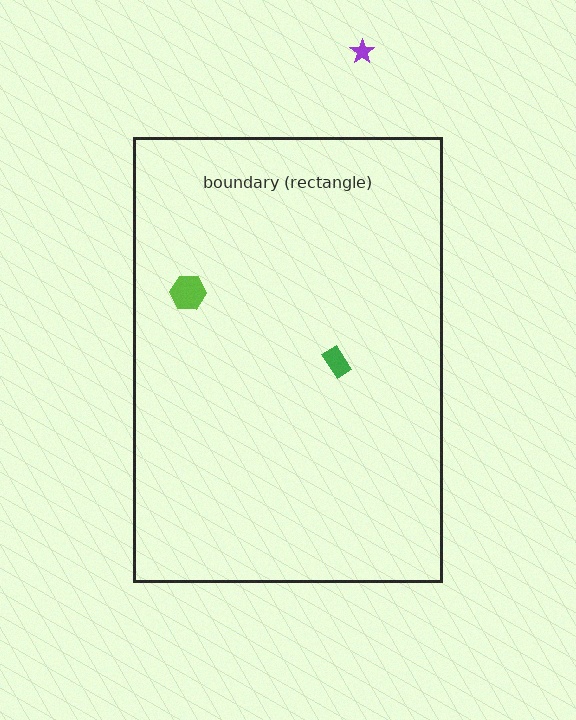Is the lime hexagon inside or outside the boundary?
Inside.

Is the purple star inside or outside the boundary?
Outside.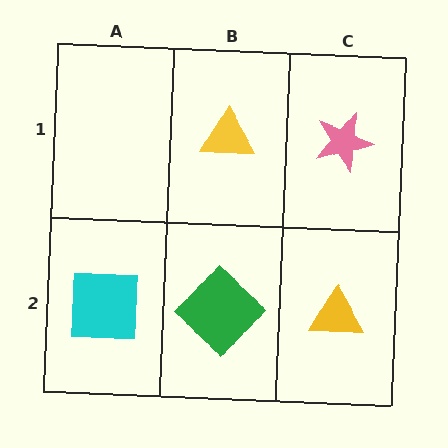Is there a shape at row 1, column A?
No, that cell is empty.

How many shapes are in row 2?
3 shapes.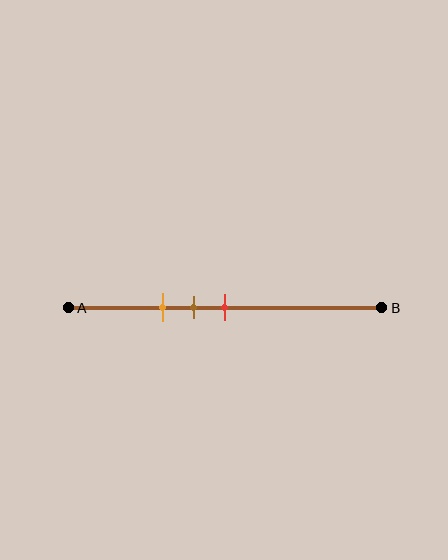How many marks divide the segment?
There are 3 marks dividing the segment.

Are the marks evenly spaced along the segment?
Yes, the marks are approximately evenly spaced.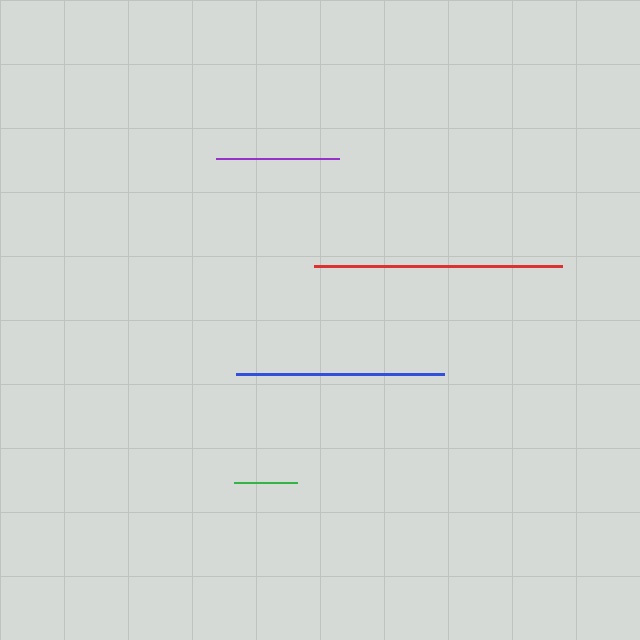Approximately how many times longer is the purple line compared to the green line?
The purple line is approximately 2.0 times the length of the green line.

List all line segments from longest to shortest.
From longest to shortest: red, blue, purple, green.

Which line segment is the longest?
The red line is the longest at approximately 248 pixels.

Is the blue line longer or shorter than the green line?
The blue line is longer than the green line.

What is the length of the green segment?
The green segment is approximately 63 pixels long.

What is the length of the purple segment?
The purple segment is approximately 123 pixels long.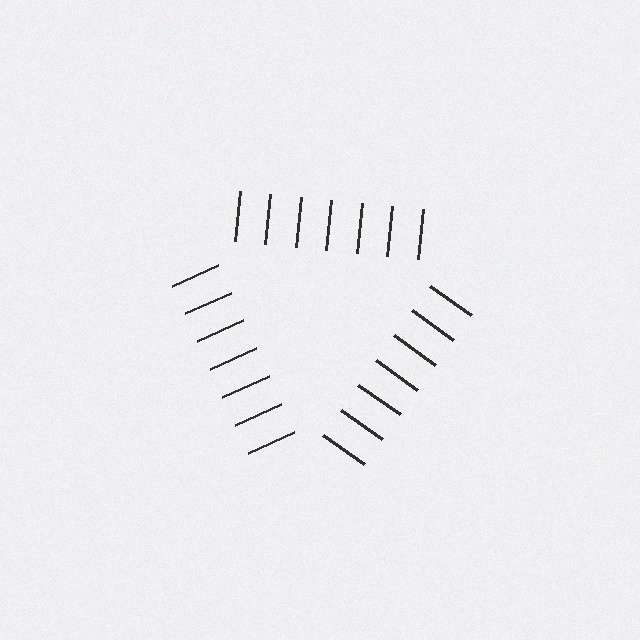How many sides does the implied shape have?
3 sides — the line-ends trace a triangle.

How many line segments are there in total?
21 — 7 along each of the 3 edges.